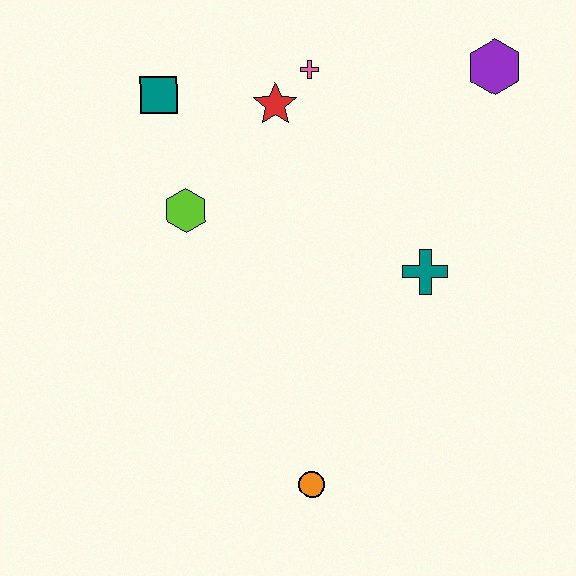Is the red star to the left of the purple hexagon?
Yes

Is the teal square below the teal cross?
No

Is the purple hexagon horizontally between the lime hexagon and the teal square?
No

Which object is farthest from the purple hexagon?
The orange circle is farthest from the purple hexagon.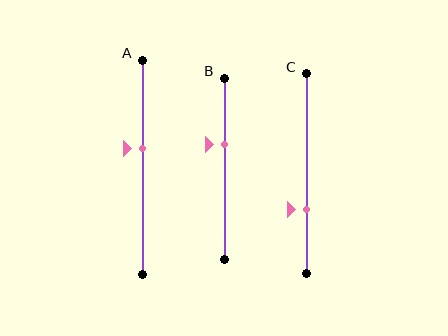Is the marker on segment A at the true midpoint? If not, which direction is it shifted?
No, the marker on segment A is shifted upward by about 9% of the segment length.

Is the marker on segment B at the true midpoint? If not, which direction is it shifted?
No, the marker on segment B is shifted upward by about 14% of the segment length.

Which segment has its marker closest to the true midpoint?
Segment A has its marker closest to the true midpoint.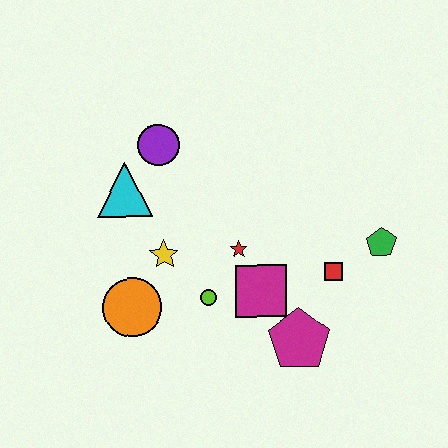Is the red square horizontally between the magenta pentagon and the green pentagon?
Yes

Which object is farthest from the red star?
The green pentagon is farthest from the red star.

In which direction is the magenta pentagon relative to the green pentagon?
The magenta pentagon is below the green pentagon.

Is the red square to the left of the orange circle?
No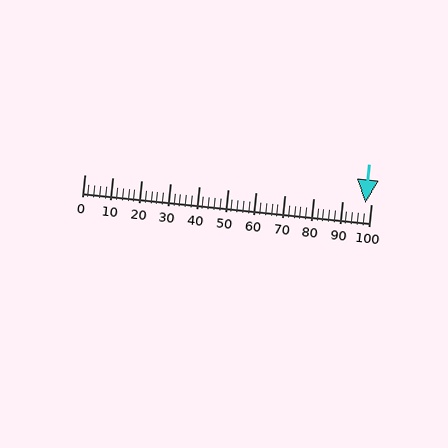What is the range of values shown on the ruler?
The ruler shows values from 0 to 100.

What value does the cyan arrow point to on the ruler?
The cyan arrow points to approximately 98.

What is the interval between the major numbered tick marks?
The major tick marks are spaced 10 units apart.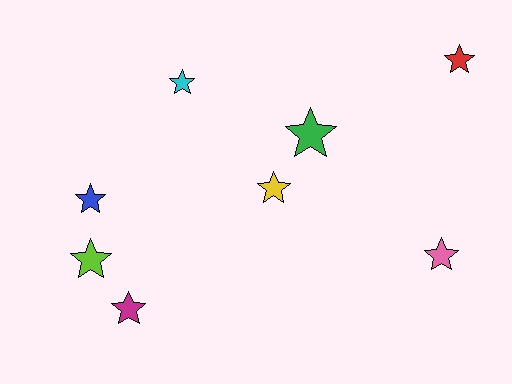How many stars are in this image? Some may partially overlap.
There are 8 stars.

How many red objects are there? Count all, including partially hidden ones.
There is 1 red object.